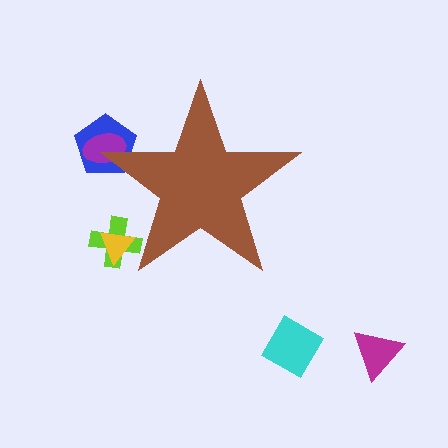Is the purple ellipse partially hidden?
Yes, the purple ellipse is partially hidden behind the brown star.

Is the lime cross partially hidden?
Yes, the lime cross is partially hidden behind the brown star.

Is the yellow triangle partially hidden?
Yes, the yellow triangle is partially hidden behind the brown star.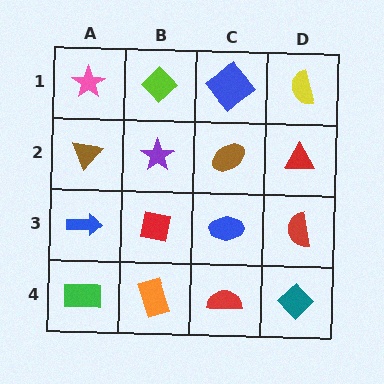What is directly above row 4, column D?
A red semicircle.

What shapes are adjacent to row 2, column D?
A yellow semicircle (row 1, column D), a red semicircle (row 3, column D), a brown ellipse (row 2, column C).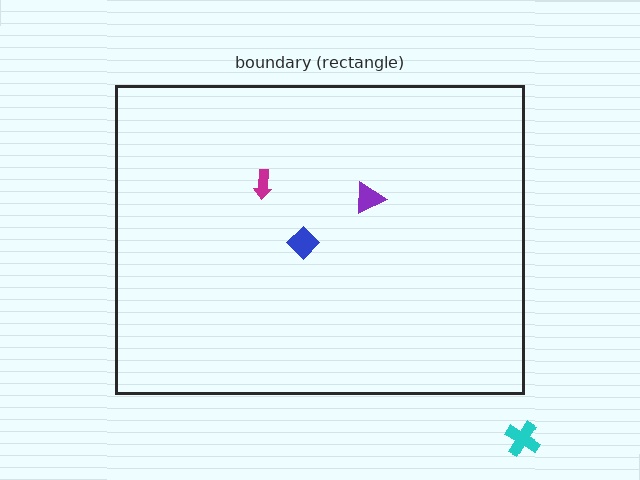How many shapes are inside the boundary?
3 inside, 1 outside.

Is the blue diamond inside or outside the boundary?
Inside.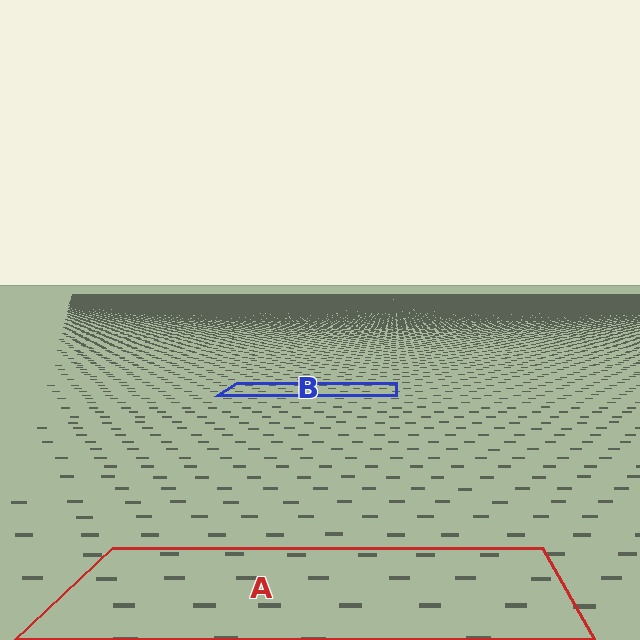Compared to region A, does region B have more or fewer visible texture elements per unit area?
Region B has more texture elements per unit area — they are packed more densely because it is farther away.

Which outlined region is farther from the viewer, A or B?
Region B is farther from the viewer — the texture elements inside it appear smaller and more densely packed.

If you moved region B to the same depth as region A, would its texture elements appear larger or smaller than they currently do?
They would appear larger. At a closer depth, the same texture elements are projected at a bigger on-screen size.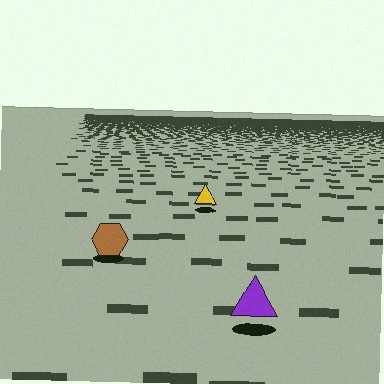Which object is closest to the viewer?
The purple triangle is closest. The texture marks near it are larger and more spread out.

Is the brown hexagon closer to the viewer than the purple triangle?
No. The purple triangle is closer — you can tell from the texture gradient: the ground texture is coarser near it.